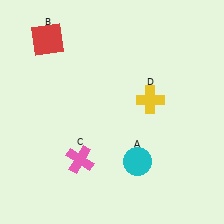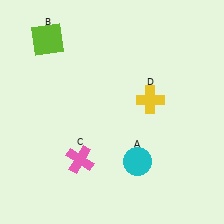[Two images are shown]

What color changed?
The square (B) changed from red in Image 1 to lime in Image 2.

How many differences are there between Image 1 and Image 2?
There is 1 difference between the two images.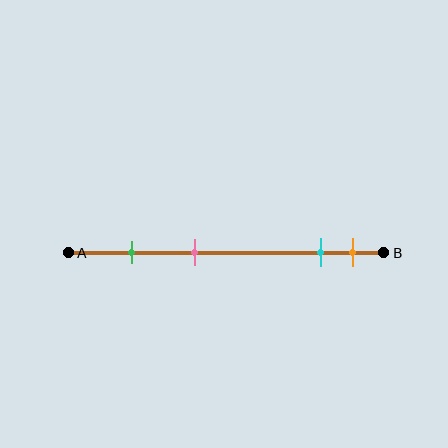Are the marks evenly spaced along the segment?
No, the marks are not evenly spaced.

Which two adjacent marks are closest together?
The cyan and orange marks are the closest adjacent pair.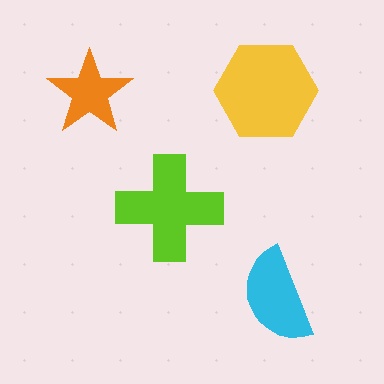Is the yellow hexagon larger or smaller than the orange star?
Larger.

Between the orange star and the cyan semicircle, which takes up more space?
The cyan semicircle.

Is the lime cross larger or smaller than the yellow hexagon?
Smaller.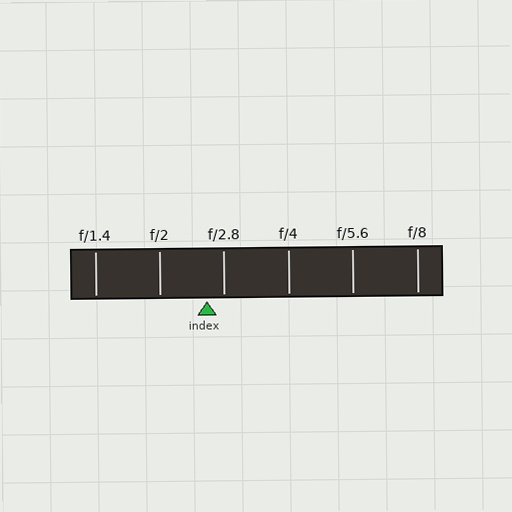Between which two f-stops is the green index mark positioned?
The index mark is between f/2 and f/2.8.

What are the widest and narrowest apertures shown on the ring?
The widest aperture shown is f/1.4 and the narrowest is f/8.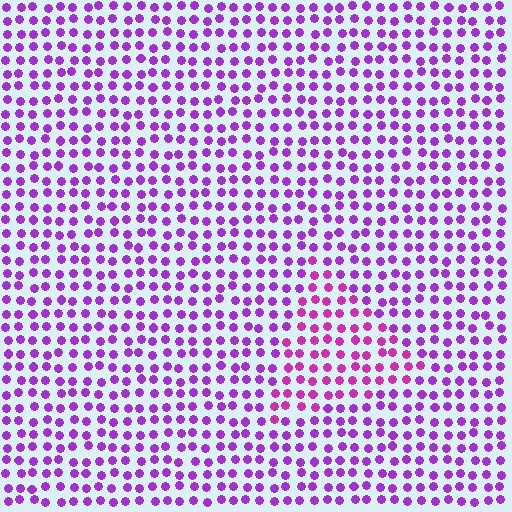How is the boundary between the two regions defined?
The boundary is defined purely by a slight shift in hue (about 27 degrees). Spacing, size, and orientation are identical on both sides.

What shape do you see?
I see a triangle.